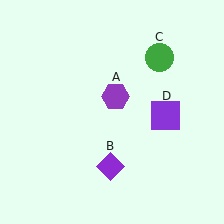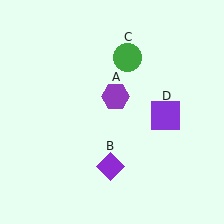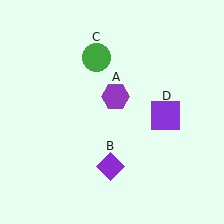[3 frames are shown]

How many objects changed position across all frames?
1 object changed position: green circle (object C).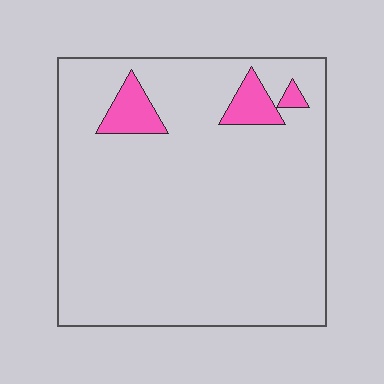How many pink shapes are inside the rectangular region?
3.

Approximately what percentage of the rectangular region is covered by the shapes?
Approximately 5%.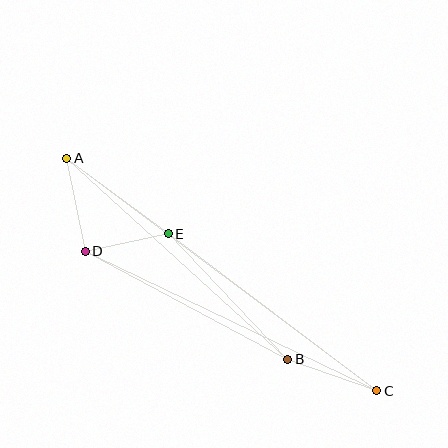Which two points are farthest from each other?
Points A and C are farthest from each other.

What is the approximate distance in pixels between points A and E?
The distance between A and E is approximately 127 pixels.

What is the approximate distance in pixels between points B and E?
The distance between B and E is approximately 173 pixels.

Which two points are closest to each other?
Points D and E are closest to each other.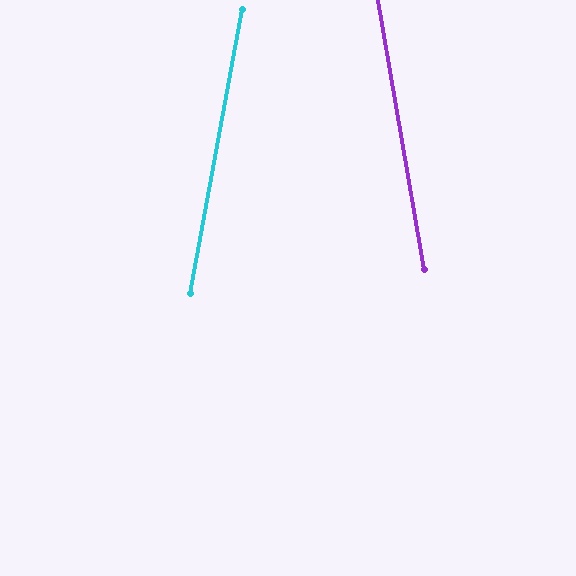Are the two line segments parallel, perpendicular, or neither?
Neither parallel nor perpendicular — they differ by about 20°.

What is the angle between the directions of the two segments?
Approximately 20 degrees.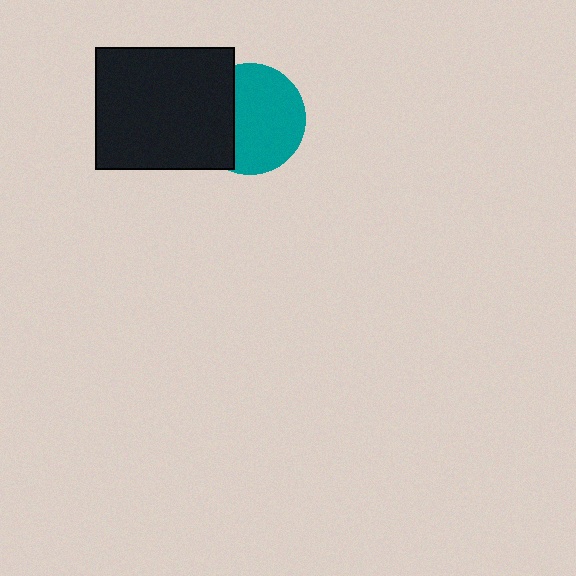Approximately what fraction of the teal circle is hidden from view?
Roughly 34% of the teal circle is hidden behind the black rectangle.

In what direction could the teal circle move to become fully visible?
The teal circle could move right. That would shift it out from behind the black rectangle entirely.